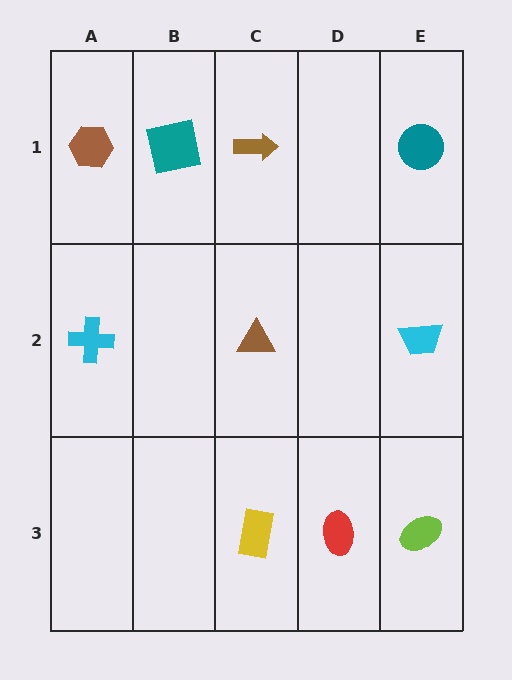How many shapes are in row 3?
3 shapes.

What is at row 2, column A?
A cyan cross.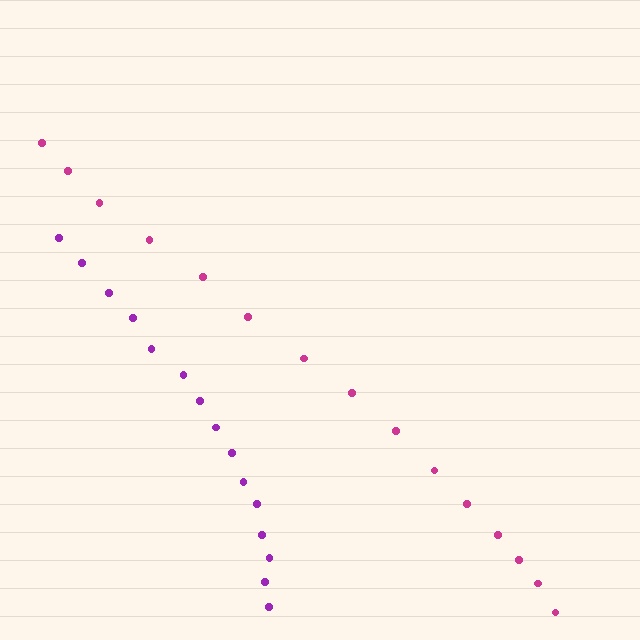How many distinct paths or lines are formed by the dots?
There are 2 distinct paths.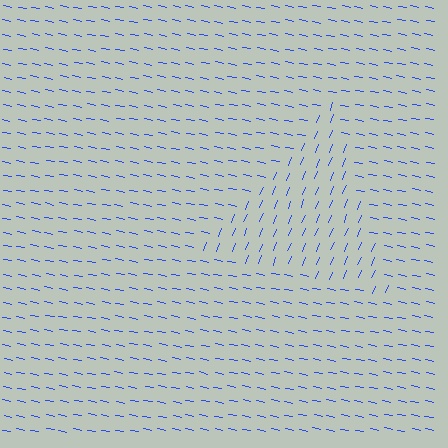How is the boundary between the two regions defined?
The boundary is defined purely by a change in line orientation (approximately 79 degrees difference). All lines are the same color and thickness.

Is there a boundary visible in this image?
Yes, there is a texture boundary formed by a change in line orientation.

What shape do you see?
I see a triangle.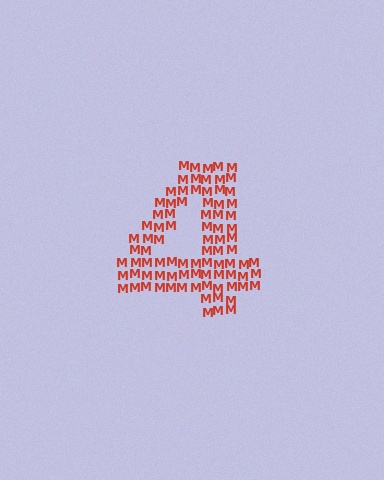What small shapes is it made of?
It is made of small letter M's.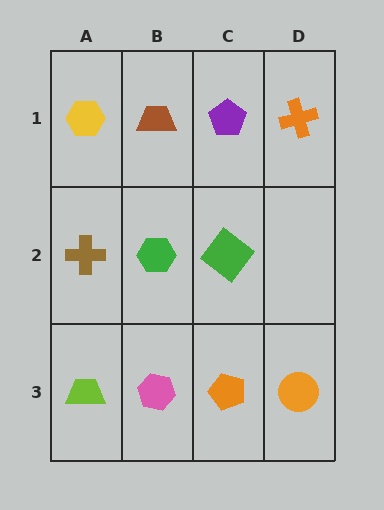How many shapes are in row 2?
3 shapes.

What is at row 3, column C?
An orange pentagon.